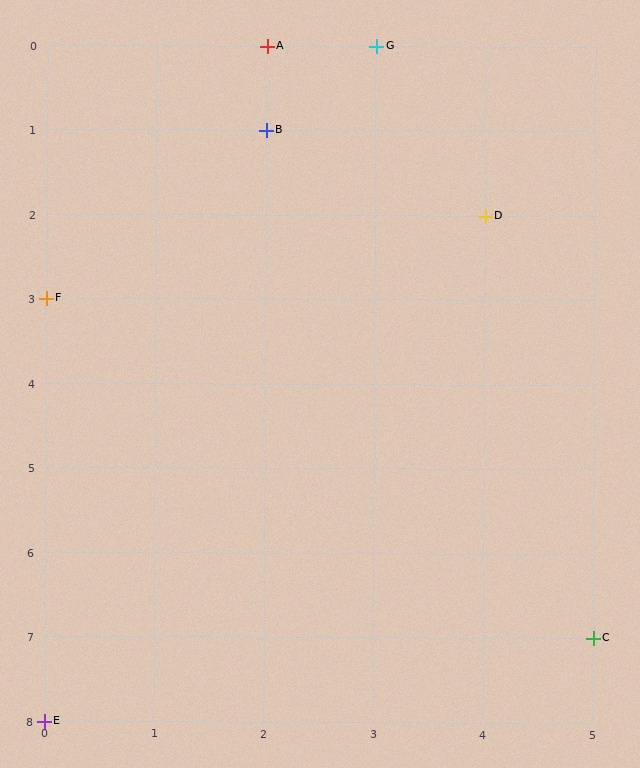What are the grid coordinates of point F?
Point F is at grid coordinates (0, 3).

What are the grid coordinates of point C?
Point C is at grid coordinates (5, 7).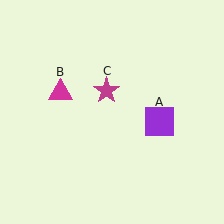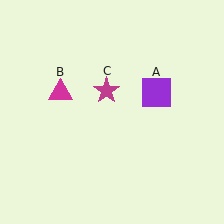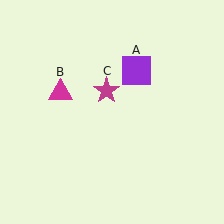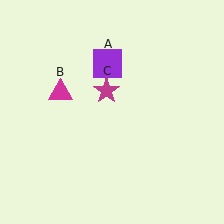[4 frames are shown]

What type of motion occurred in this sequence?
The purple square (object A) rotated counterclockwise around the center of the scene.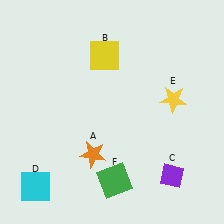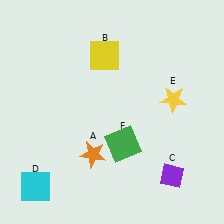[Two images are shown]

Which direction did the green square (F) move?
The green square (F) moved up.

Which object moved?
The green square (F) moved up.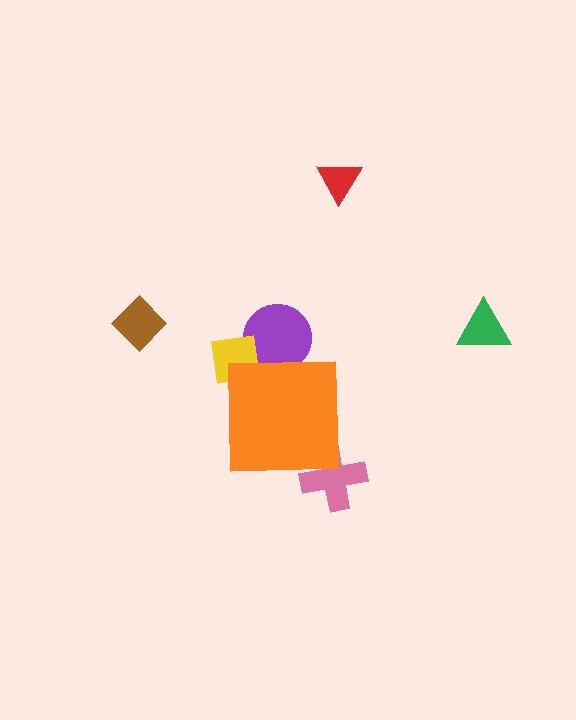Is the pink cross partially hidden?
Yes, the pink cross is partially hidden behind the orange square.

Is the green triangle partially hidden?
No, the green triangle is fully visible.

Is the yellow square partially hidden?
Yes, the yellow square is partially hidden behind the orange square.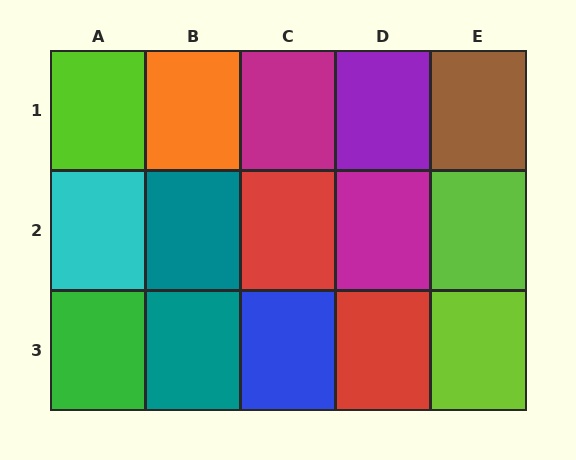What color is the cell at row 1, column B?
Orange.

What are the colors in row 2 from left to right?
Cyan, teal, red, magenta, lime.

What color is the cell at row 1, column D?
Purple.